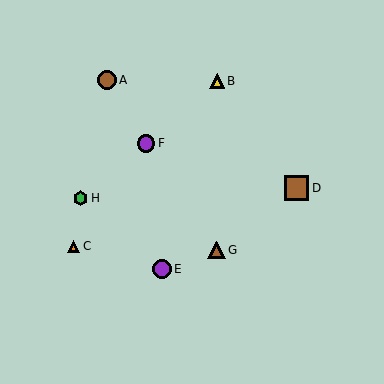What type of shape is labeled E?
Shape E is a purple circle.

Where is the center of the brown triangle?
The center of the brown triangle is at (217, 250).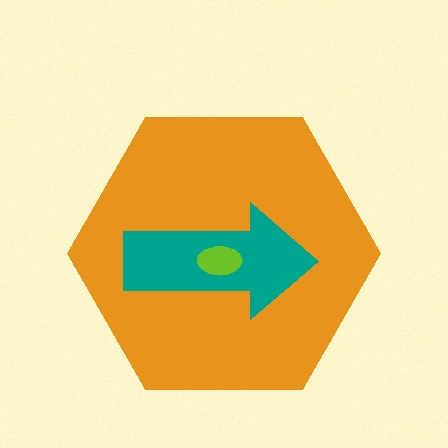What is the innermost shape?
The lime ellipse.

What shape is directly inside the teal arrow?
The lime ellipse.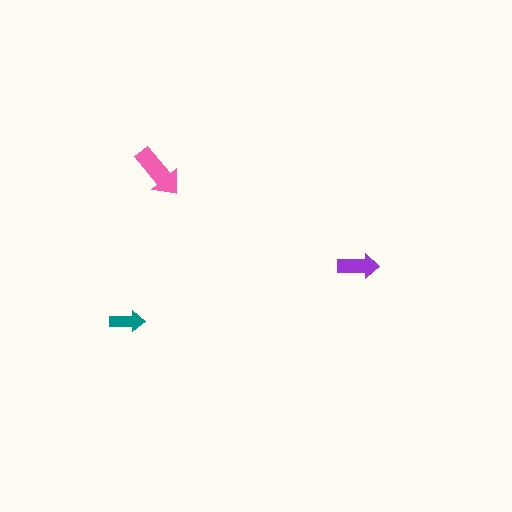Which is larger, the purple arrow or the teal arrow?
The purple one.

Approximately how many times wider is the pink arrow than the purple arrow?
About 1.5 times wider.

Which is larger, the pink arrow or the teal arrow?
The pink one.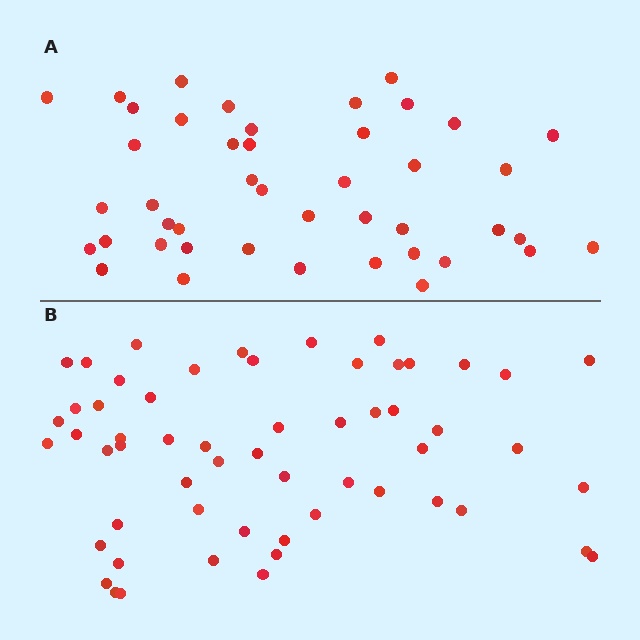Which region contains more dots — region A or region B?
Region B (the bottom region) has more dots.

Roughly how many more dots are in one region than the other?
Region B has approximately 15 more dots than region A.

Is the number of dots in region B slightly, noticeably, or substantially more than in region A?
Region B has noticeably more, but not dramatically so. The ratio is roughly 1.3 to 1.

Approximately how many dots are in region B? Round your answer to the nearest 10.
About 60 dots. (The exact count is 57, which rounds to 60.)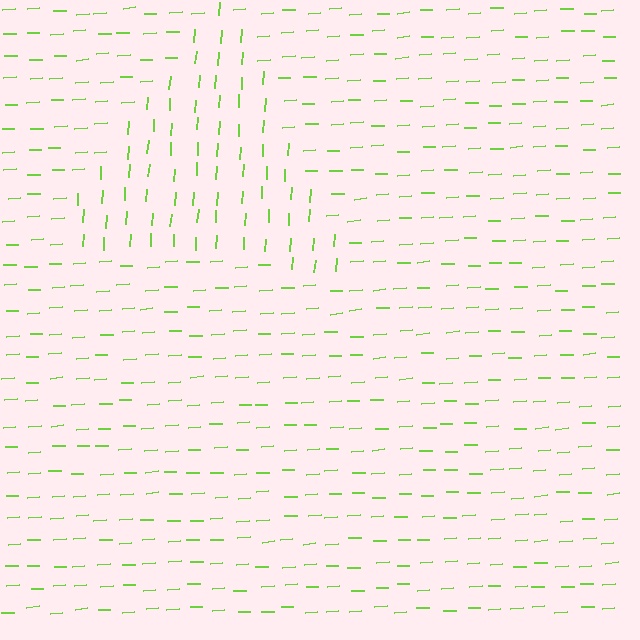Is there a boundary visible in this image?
Yes, there is a texture boundary formed by a change in line orientation.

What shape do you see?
I see a triangle.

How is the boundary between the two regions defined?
The boundary is defined purely by a change in line orientation (approximately 84 degrees difference). All lines are the same color and thickness.